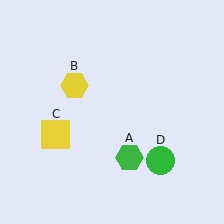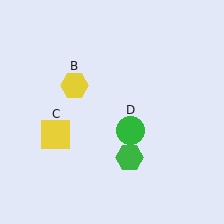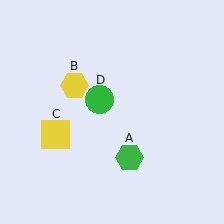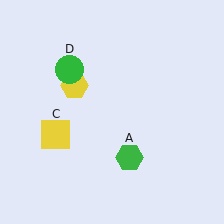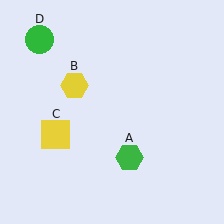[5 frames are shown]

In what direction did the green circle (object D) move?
The green circle (object D) moved up and to the left.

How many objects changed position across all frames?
1 object changed position: green circle (object D).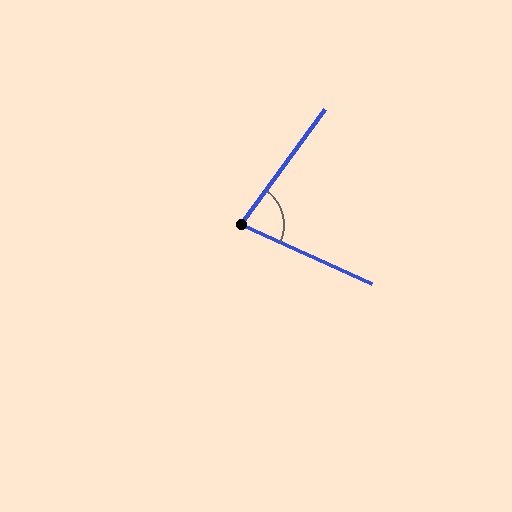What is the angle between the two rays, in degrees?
Approximately 79 degrees.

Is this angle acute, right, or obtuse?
It is acute.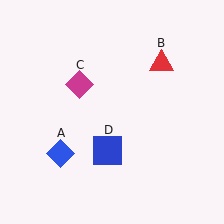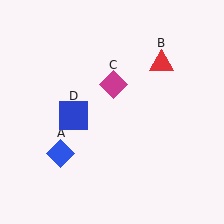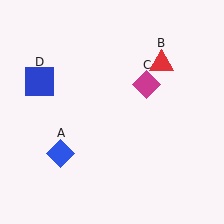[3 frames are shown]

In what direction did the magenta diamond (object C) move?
The magenta diamond (object C) moved right.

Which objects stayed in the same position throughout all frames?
Blue diamond (object A) and red triangle (object B) remained stationary.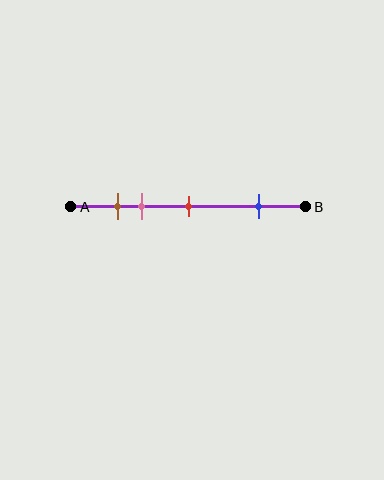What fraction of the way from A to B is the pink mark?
The pink mark is approximately 30% (0.3) of the way from A to B.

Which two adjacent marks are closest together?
The brown and pink marks are the closest adjacent pair.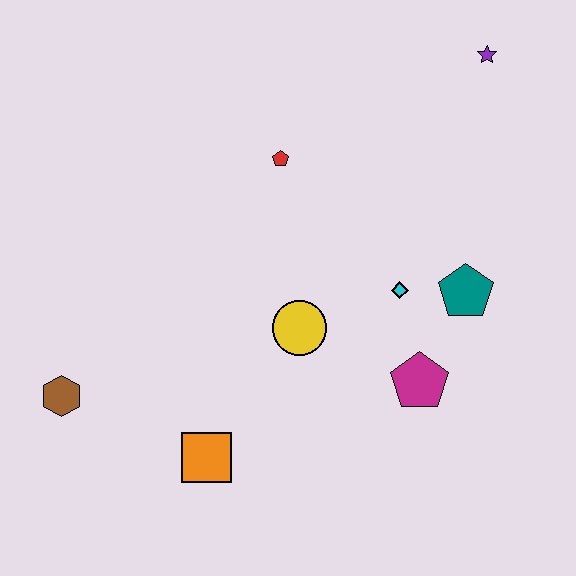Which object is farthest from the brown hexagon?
The purple star is farthest from the brown hexagon.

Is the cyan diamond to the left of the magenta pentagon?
Yes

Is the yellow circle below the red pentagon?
Yes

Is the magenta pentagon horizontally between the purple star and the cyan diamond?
Yes